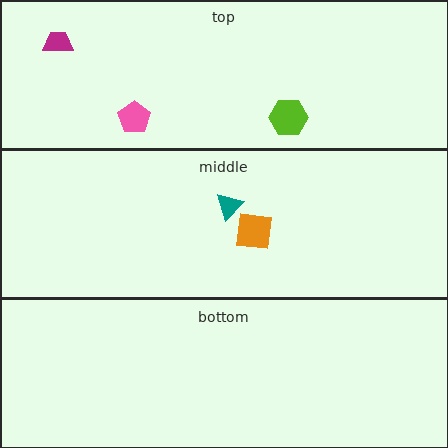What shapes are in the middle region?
The orange square, the teal triangle.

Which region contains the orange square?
The middle region.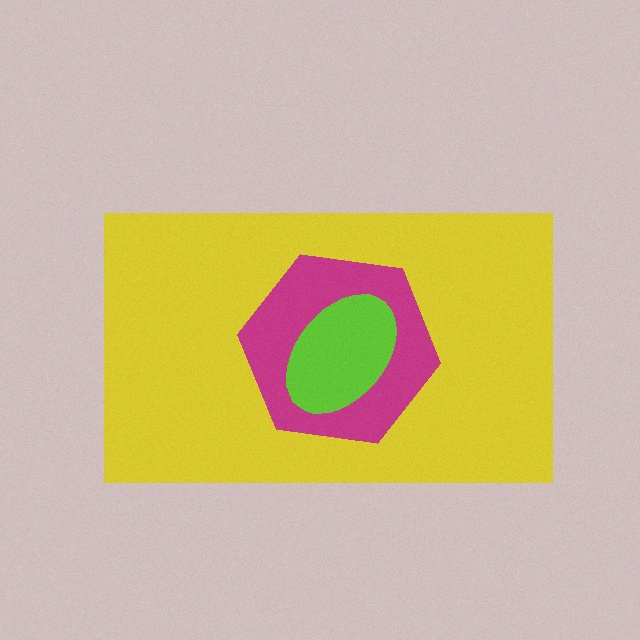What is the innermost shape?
The lime ellipse.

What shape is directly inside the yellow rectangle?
The magenta hexagon.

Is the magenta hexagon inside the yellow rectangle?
Yes.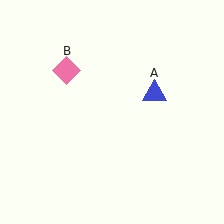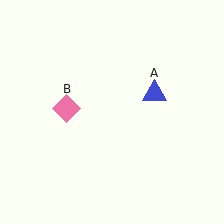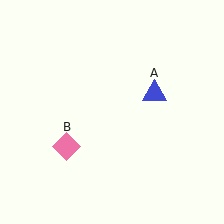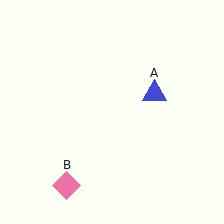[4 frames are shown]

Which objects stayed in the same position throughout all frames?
Blue triangle (object A) remained stationary.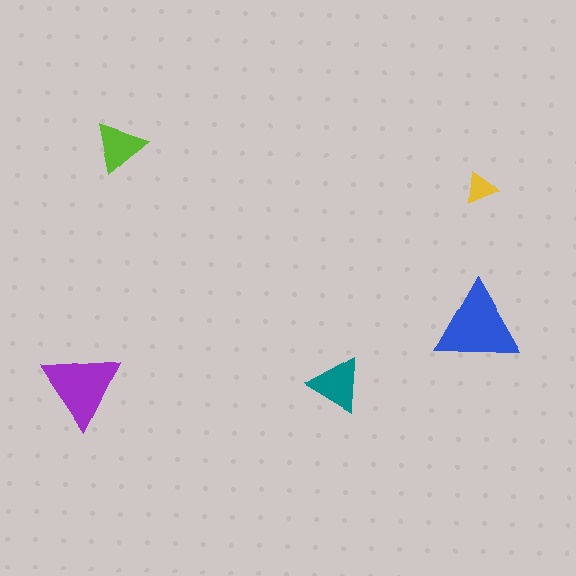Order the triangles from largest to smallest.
the blue one, the purple one, the teal one, the lime one, the yellow one.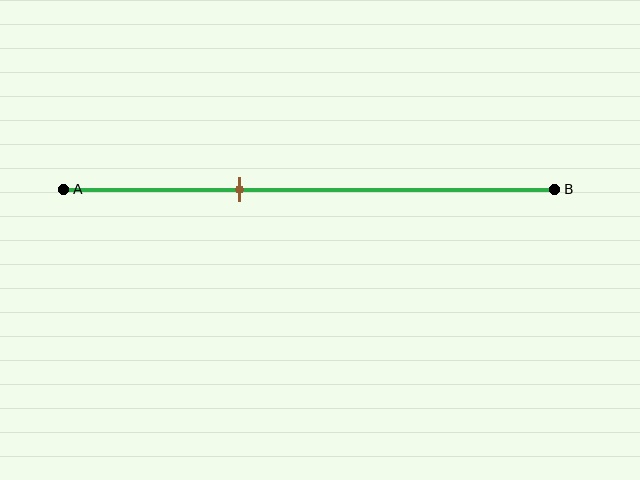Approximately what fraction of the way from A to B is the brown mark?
The brown mark is approximately 35% of the way from A to B.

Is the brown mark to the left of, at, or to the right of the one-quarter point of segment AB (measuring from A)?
The brown mark is to the right of the one-quarter point of segment AB.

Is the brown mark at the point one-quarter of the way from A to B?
No, the mark is at about 35% from A, not at the 25% one-quarter point.